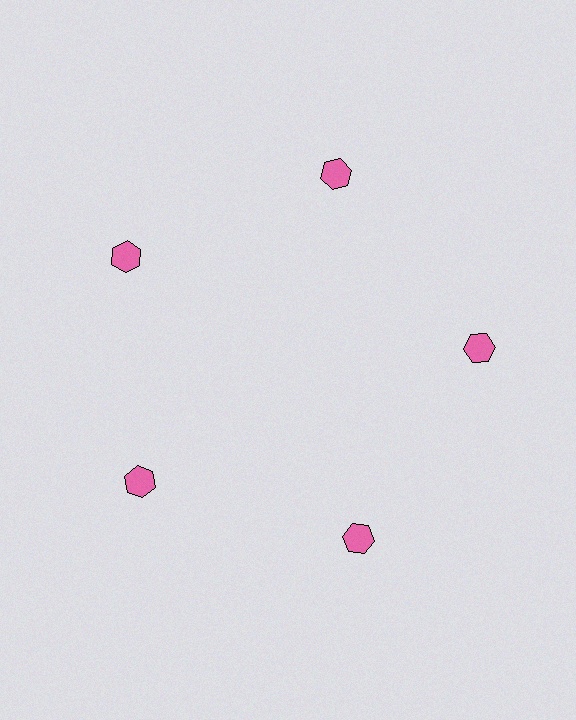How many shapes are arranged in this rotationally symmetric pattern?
There are 5 shapes, arranged in 5 groups of 1.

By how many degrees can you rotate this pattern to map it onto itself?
The pattern maps onto itself every 72 degrees of rotation.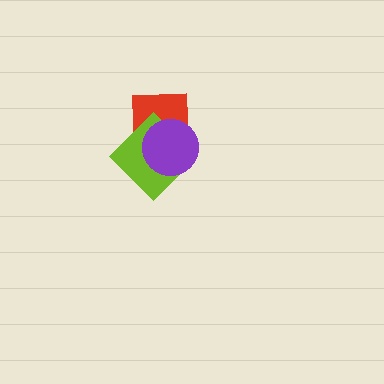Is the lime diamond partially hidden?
Yes, it is partially covered by another shape.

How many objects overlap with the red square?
2 objects overlap with the red square.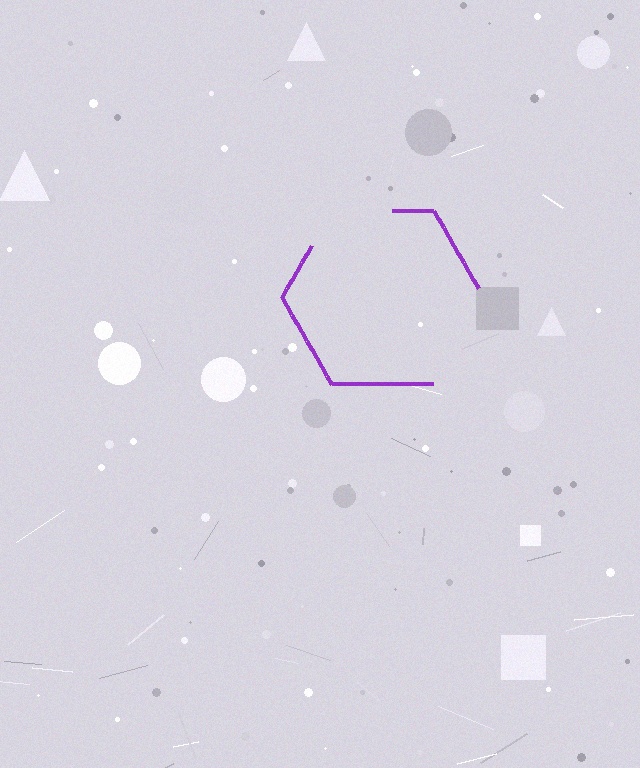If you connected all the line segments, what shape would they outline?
They would outline a hexagon.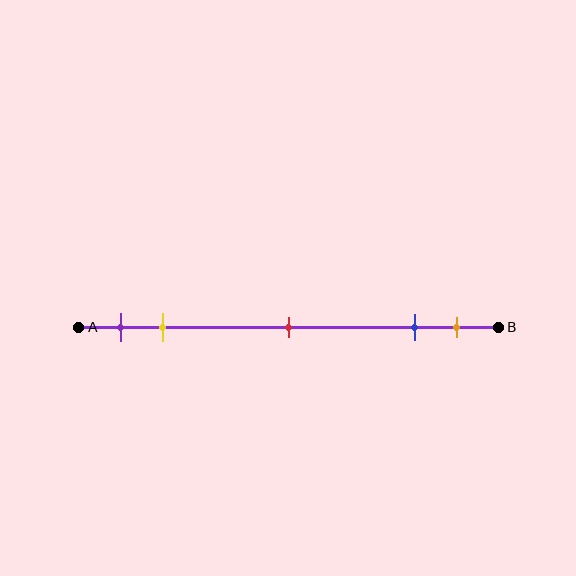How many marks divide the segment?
There are 5 marks dividing the segment.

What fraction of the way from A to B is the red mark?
The red mark is approximately 50% (0.5) of the way from A to B.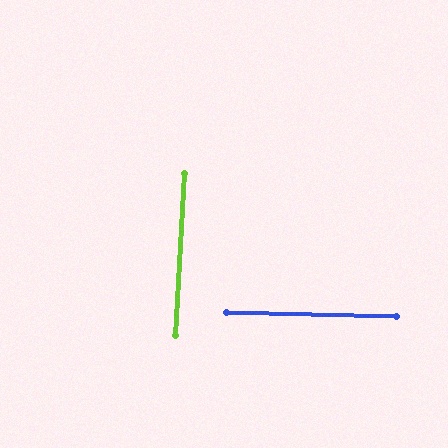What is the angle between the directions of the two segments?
Approximately 88 degrees.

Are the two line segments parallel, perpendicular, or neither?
Perpendicular — they meet at approximately 88°.